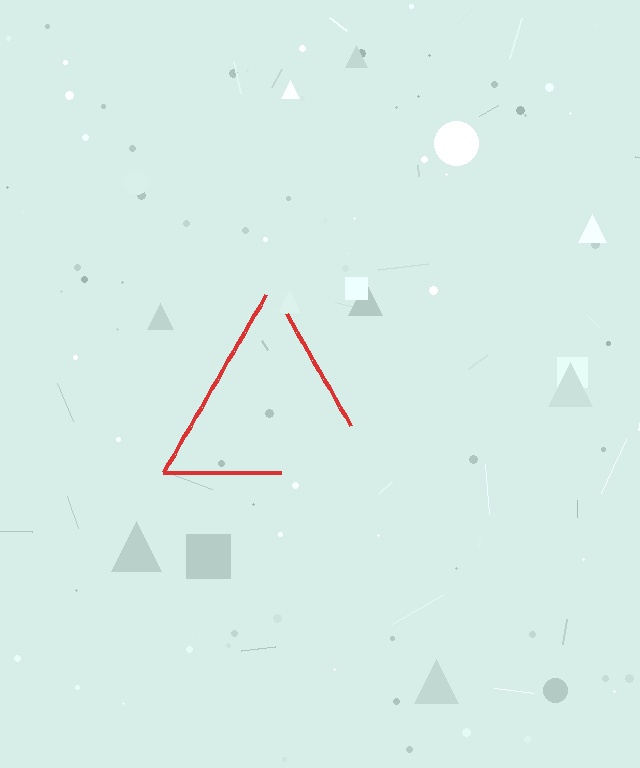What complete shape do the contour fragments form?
The contour fragments form a triangle.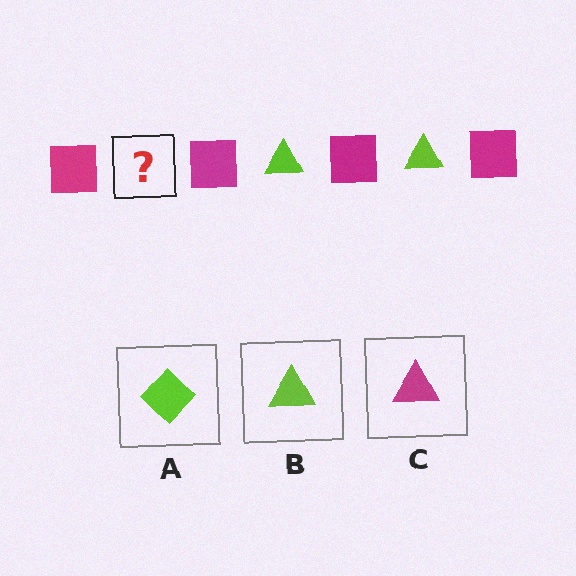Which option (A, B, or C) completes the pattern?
B.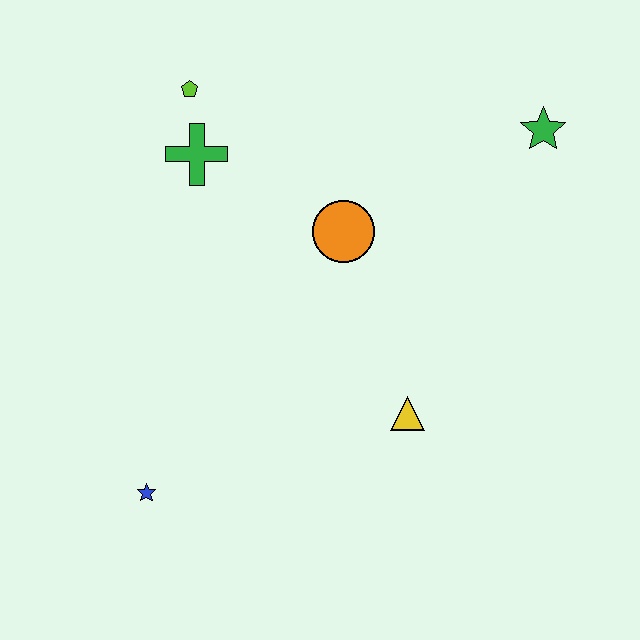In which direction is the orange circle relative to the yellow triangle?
The orange circle is above the yellow triangle.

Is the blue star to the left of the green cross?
Yes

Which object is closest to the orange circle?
The green cross is closest to the orange circle.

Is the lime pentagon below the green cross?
No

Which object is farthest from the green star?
The blue star is farthest from the green star.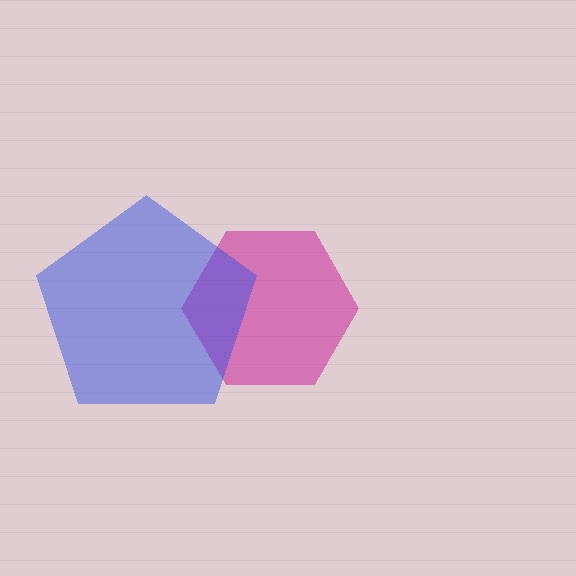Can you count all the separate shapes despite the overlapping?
Yes, there are 2 separate shapes.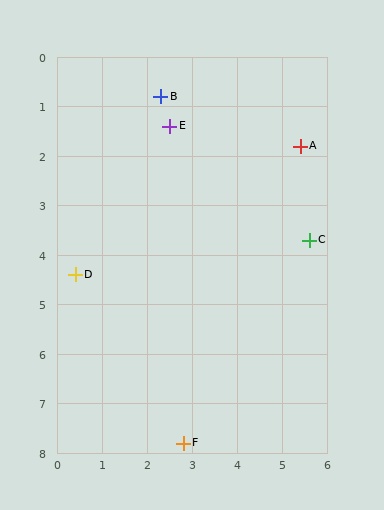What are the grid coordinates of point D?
Point D is at approximately (0.4, 4.4).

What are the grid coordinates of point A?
Point A is at approximately (5.4, 1.8).